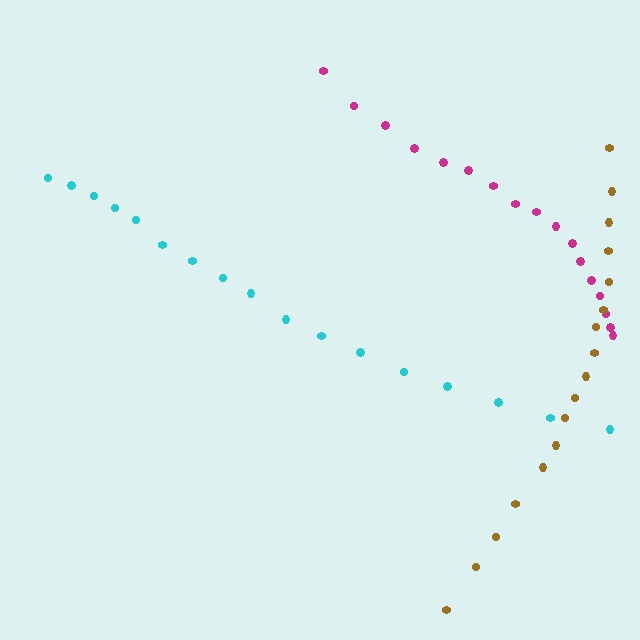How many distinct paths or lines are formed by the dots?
There are 3 distinct paths.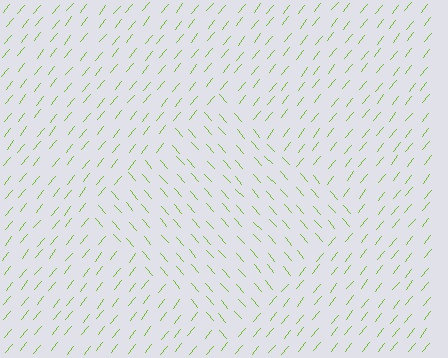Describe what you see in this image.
The image is filled with small lime line segments. A diamond region in the image has lines oriented differently from the surrounding lines, creating a visible texture boundary.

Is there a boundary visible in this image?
Yes, there is a texture boundary formed by a change in line orientation.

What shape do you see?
I see a diamond.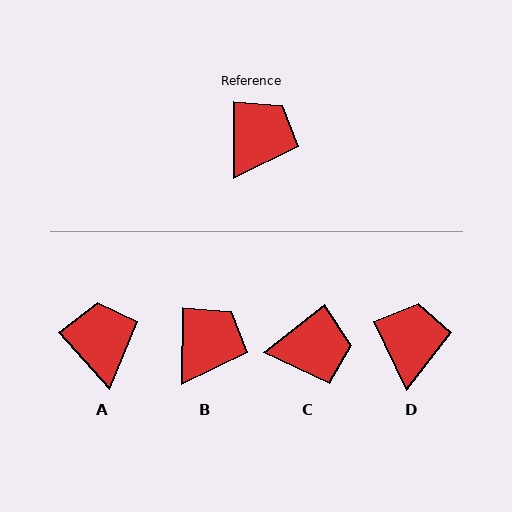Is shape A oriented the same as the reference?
No, it is off by about 42 degrees.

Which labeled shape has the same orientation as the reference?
B.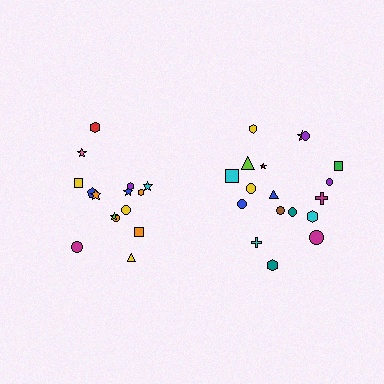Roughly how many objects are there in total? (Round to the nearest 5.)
Roughly 35 objects in total.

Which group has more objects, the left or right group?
The right group.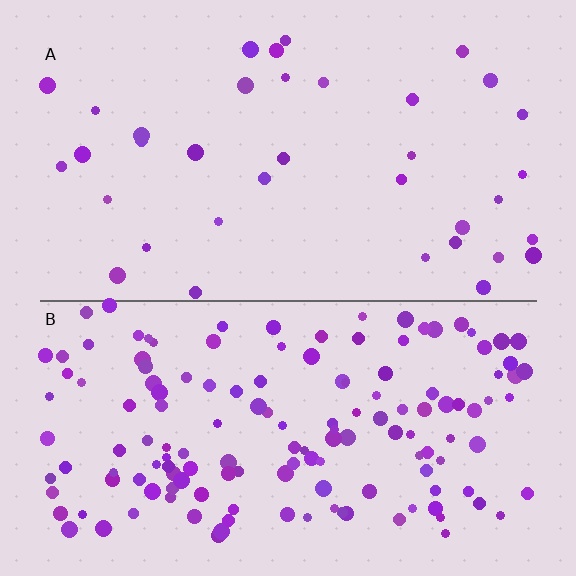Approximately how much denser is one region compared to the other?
Approximately 4.1× — region B over region A.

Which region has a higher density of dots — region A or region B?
B (the bottom).